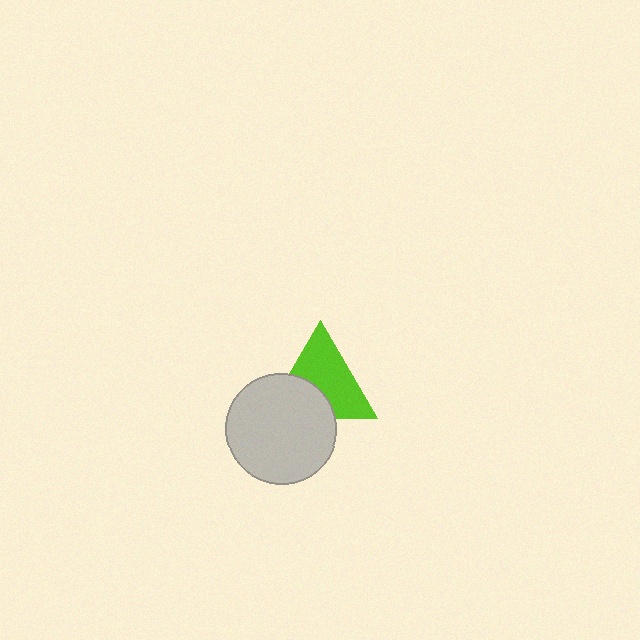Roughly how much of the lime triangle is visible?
About half of it is visible (roughly 63%).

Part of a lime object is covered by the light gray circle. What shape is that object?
It is a triangle.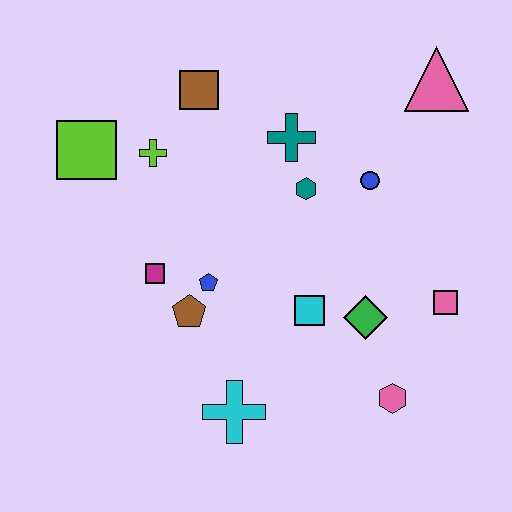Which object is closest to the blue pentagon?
The brown pentagon is closest to the blue pentagon.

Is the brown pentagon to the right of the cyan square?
No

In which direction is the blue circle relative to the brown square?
The blue circle is to the right of the brown square.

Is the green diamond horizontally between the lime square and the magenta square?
No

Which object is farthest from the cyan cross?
The pink triangle is farthest from the cyan cross.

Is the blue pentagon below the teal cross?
Yes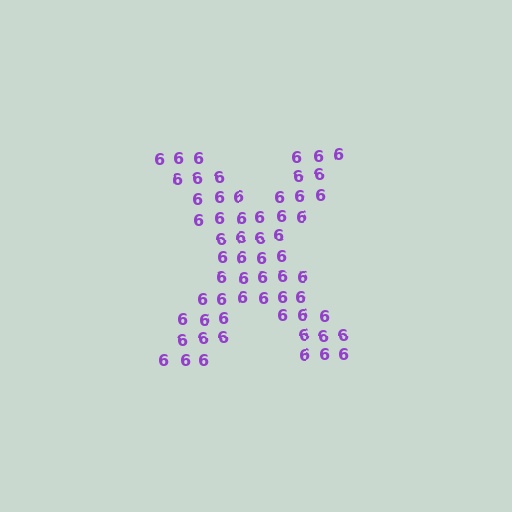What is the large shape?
The large shape is the letter X.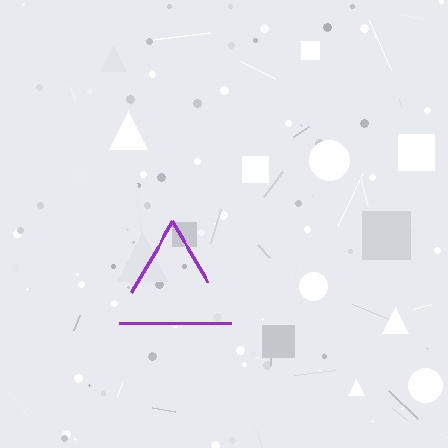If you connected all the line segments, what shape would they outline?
They would outline a triangle.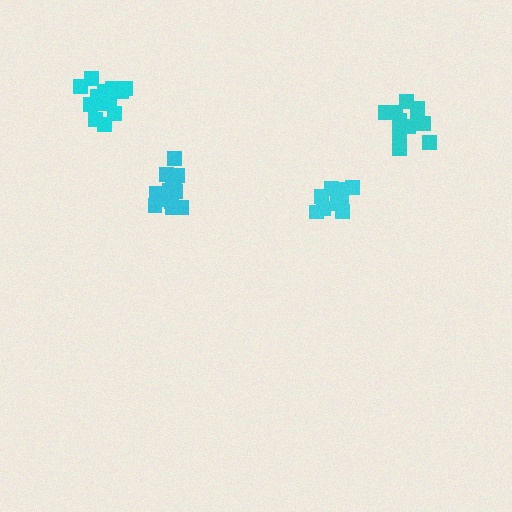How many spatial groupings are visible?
There are 4 spatial groupings.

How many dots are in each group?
Group 1: 9 dots, Group 2: 15 dots, Group 3: 14 dots, Group 4: 12 dots (50 total).